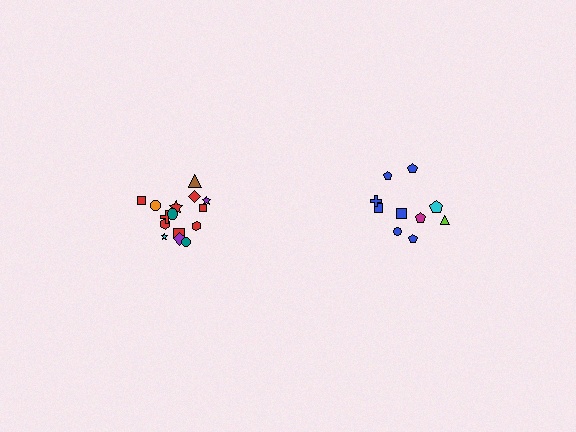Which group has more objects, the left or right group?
The left group.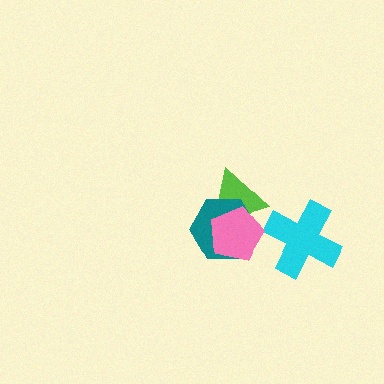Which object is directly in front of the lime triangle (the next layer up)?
The teal hexagon is directly in front of the lime triangle.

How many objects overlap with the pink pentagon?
2 objects overlap with the pink pentagon.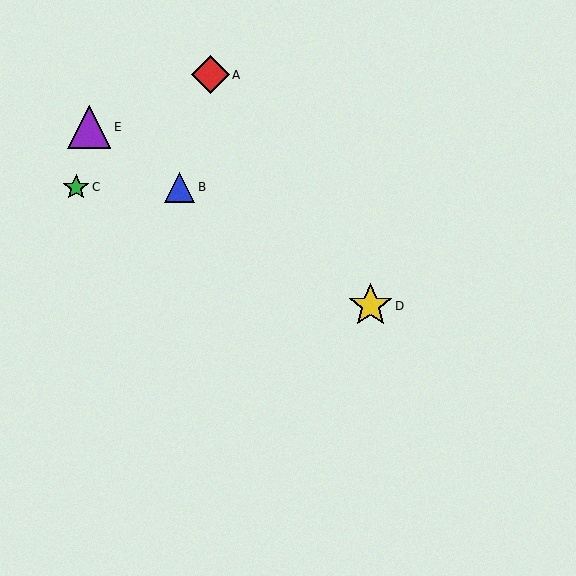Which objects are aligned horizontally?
Objects B, C are aligned horizontally.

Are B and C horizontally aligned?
Yes, both are at y≈187.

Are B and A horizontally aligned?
No, B is at y≈187 and A is at y≈75.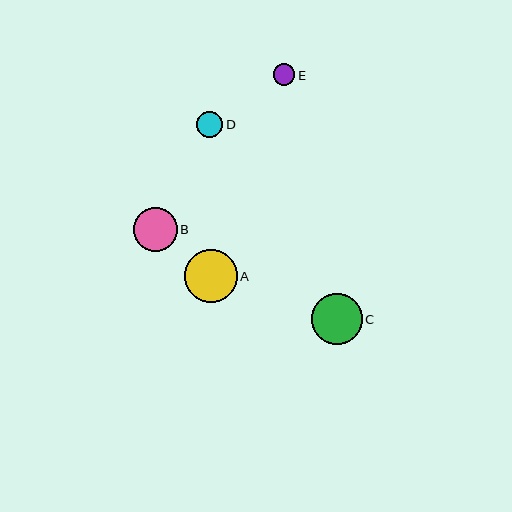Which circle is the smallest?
Circle E is the smallest with a size of approximately 22 pixels.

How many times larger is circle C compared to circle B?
Circle C is approximately 1.2 times the size of circle B.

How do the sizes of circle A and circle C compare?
Circle A and circle C are approximately the same size.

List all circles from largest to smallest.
From largest to smallest: A, C, B, D, E.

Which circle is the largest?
Circle A is the largest with a size of approximately 53 pixels.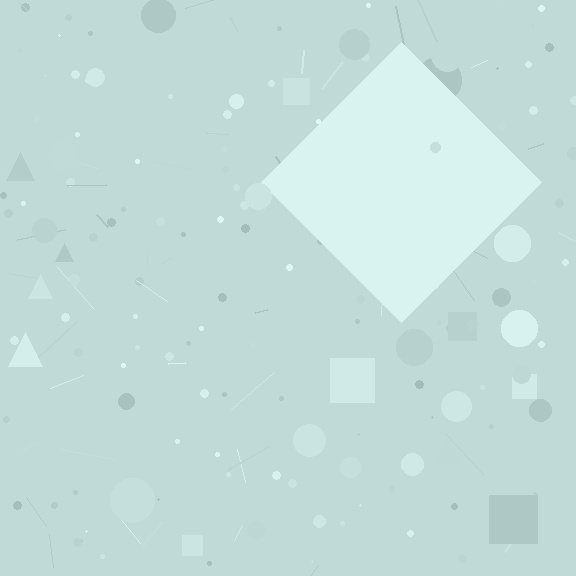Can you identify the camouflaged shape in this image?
The camouflaged shape is a diamond.